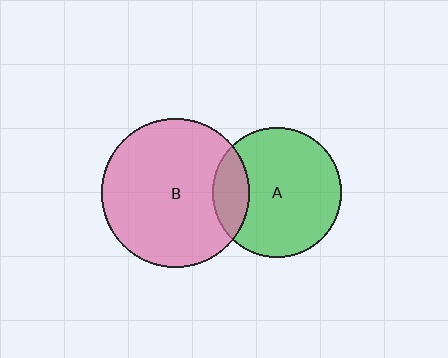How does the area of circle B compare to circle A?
Approximately 1.3 times.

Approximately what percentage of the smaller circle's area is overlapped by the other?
Approximately 20%.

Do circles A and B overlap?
Yes.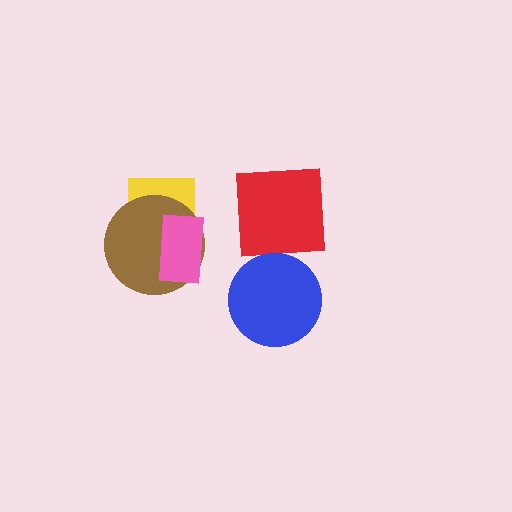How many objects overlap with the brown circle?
2 objects overlap with the brown circle.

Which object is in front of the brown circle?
The pink rectangle is in front of the brown circle.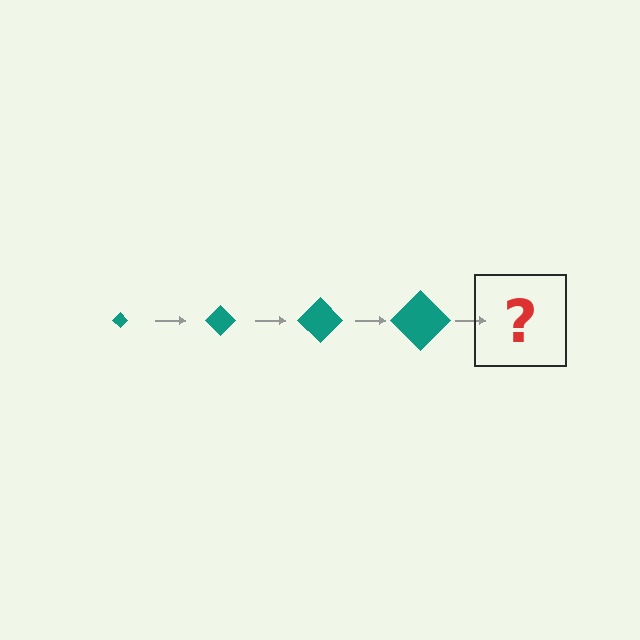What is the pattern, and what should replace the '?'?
The pattern is that the diamond gets progressively larger each step. The '?' should be a teal diamond, larger than the previous one.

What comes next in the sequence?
The next element should be a teal diamond, larger than the previous one.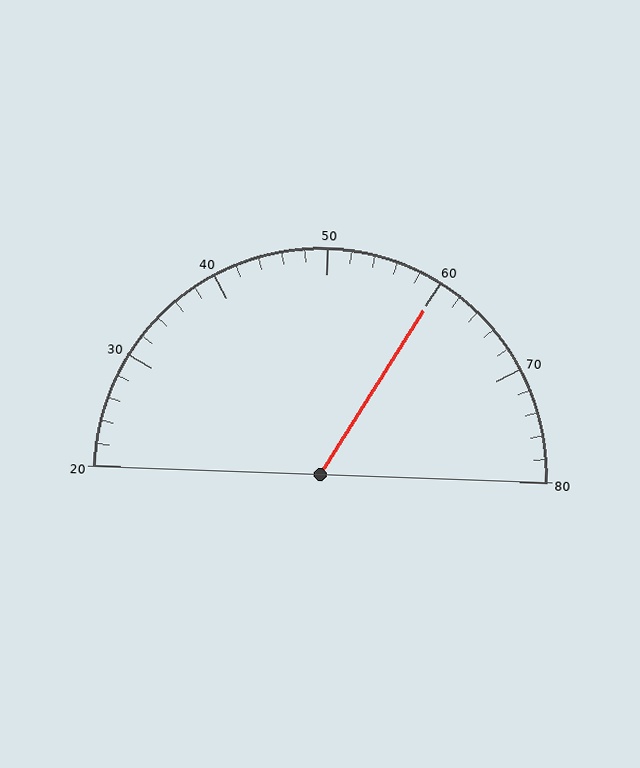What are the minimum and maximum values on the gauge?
The gauge ranges from 20 to 80.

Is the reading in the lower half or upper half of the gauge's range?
The reading is in the upper half of the range (20 to 80).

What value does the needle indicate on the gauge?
The needle indicates approximately 60.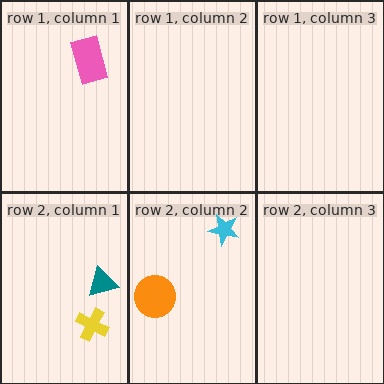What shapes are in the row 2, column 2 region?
The cyan star, the orange circle.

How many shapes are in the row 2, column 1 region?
2.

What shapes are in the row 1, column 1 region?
The pink rectangle.